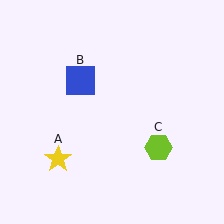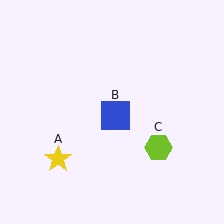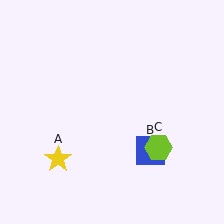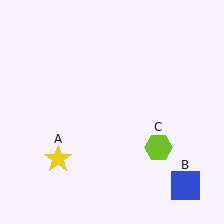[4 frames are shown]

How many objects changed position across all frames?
1 object changed position: blue square (object B).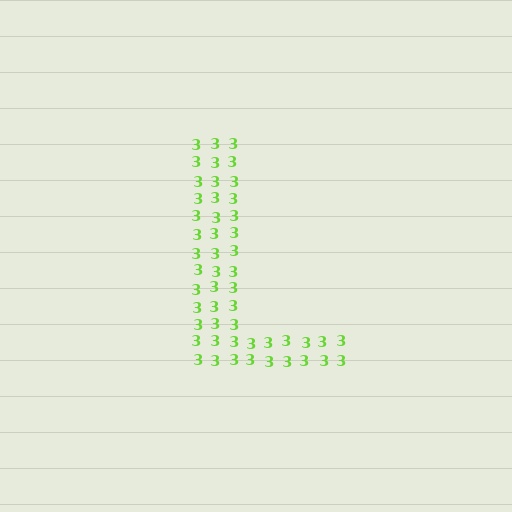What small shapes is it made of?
It is made of small digit 3's.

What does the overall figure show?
The overall figure shows the letter L.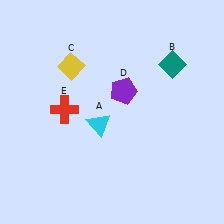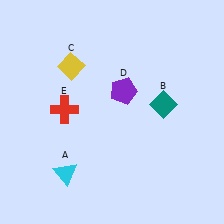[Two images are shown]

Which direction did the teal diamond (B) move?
The teal diamond (B) moved down.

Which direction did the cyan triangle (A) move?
The cyan triangle (A) moved down.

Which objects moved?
The objects that moved are: the cyan triangle (A), the teal diamond (B).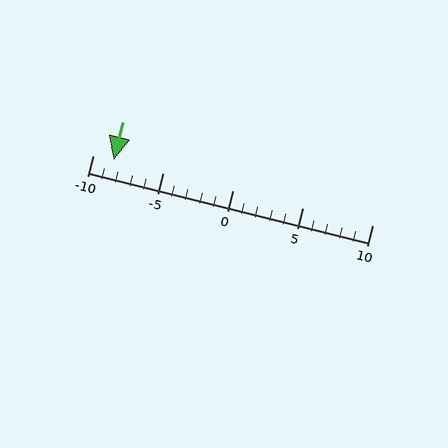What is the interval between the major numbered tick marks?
The major tick marks are spaced 5 units apart.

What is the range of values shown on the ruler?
The ruler shows values from -10 to 10.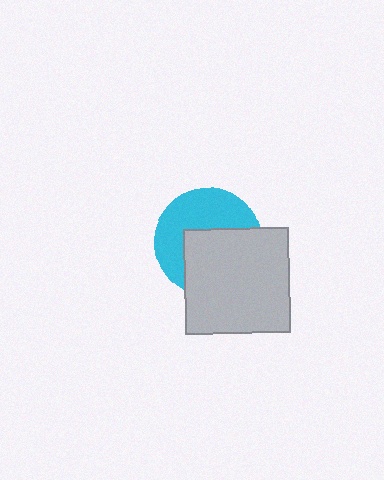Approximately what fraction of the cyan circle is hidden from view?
Roughly 50% of the cyan circle is hidden behind the light gray square.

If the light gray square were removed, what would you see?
You would see the complete cyan circle.